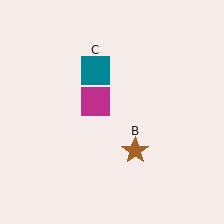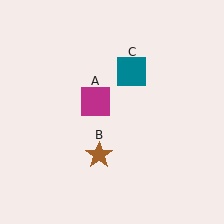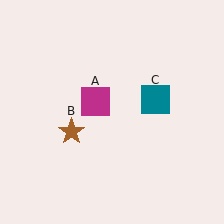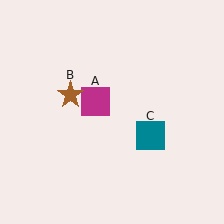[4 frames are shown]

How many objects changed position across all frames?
2 objects changed position: brown star (object B), teal square (object C).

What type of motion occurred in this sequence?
The brown star (object B), teal square (object C) rotated clockwise around the center of the scene.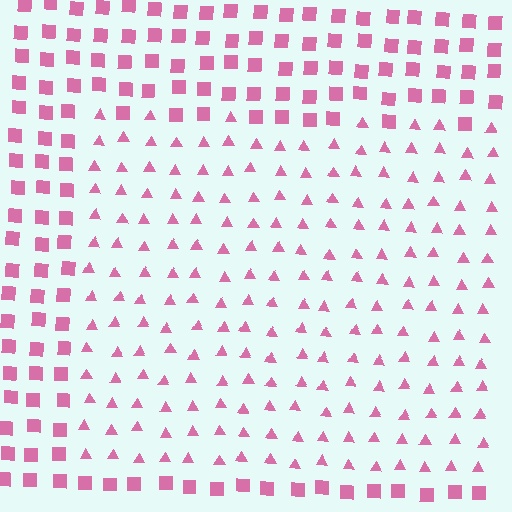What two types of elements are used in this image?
The image uses triangles inside the rectangle region and squares outside it.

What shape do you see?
I see a rectangle.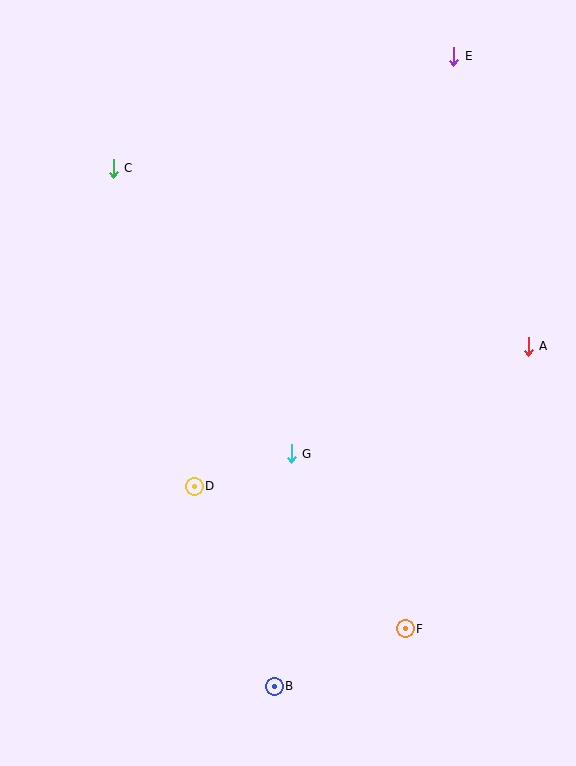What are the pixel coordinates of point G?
Point G is at (291, 454).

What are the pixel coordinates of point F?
Point F is at (405, 629).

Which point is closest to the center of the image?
Point G at (291, 454) is closest to the center.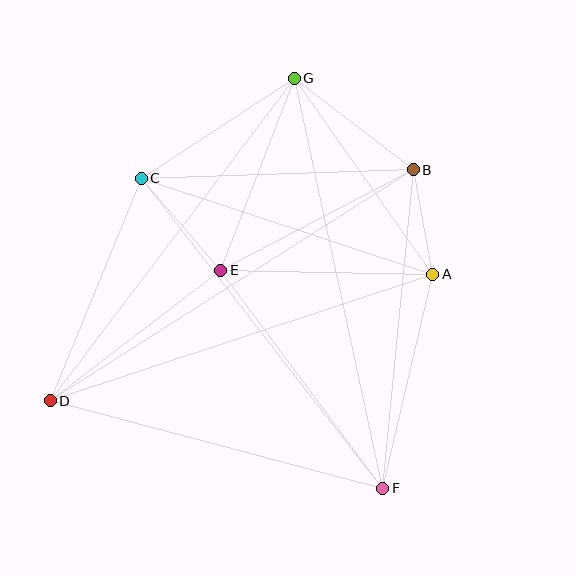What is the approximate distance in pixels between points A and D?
The distance between A and D is approximately 403 pixels.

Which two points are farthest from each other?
Points B and D are farthest from each other.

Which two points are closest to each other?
Points A and B are closest to each other.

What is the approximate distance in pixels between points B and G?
The distance between B and G is approximately 150 pixels.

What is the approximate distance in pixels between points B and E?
The distance between B and E is approximately 217 pixels.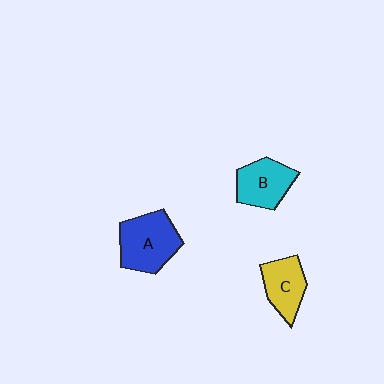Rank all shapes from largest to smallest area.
From largest to smallest: A (blue), B (cyan), C (yellow).